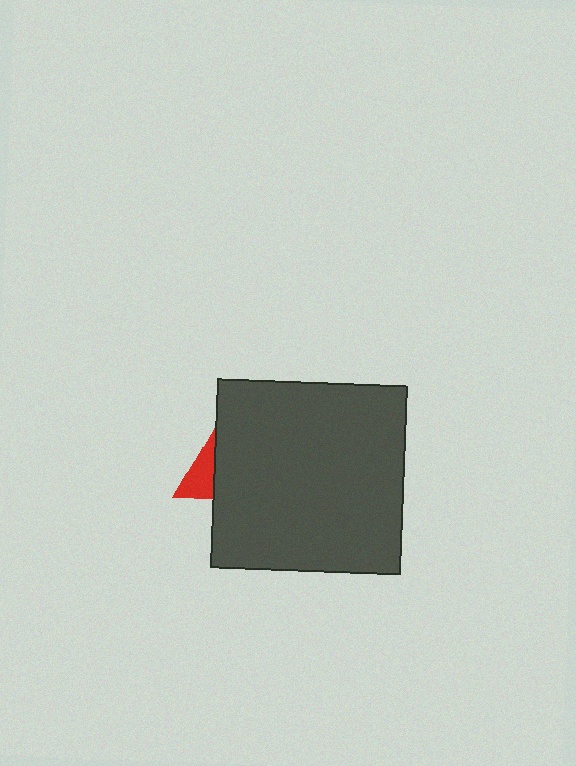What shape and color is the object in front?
The object in front is a dark gray square.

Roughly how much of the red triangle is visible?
A small part of it is visible (roughly 37%).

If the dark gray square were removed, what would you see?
You would see the complete red triangle.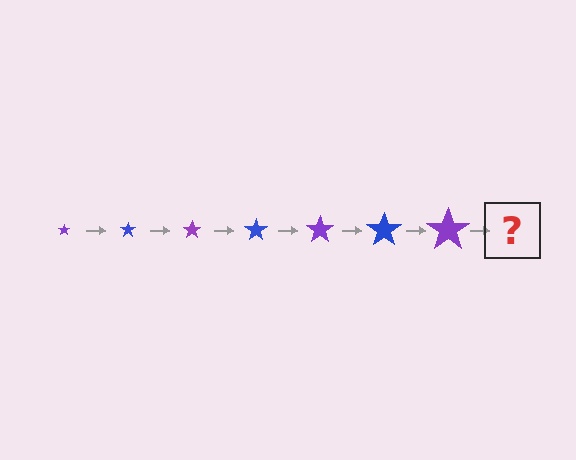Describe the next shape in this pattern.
It should be a blue star, larger than the previous one.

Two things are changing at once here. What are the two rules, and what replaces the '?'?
The two rules are that the star grows larger each step and the color cycles through purple and blue. The '?' should be a blue star, larger than the previous one.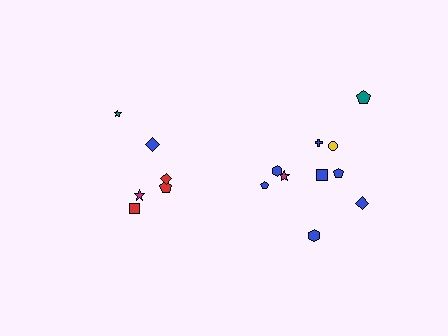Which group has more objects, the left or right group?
The right group.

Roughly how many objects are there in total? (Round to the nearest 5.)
Roughly 15 objects in total.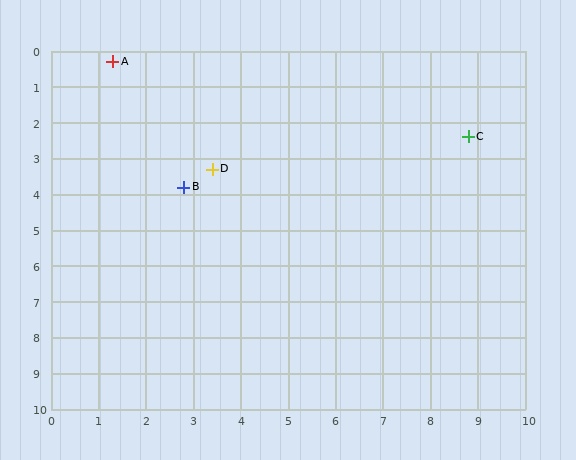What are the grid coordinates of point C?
Point C is at approximately (8.8, 2.4).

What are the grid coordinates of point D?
Point D is at approximately (3.4, 3.3).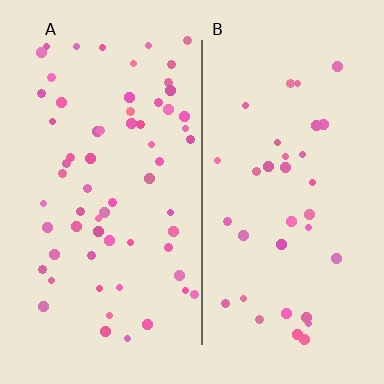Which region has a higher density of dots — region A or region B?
A (the left).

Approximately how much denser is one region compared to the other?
Approximately 1.8× — region A over region B.